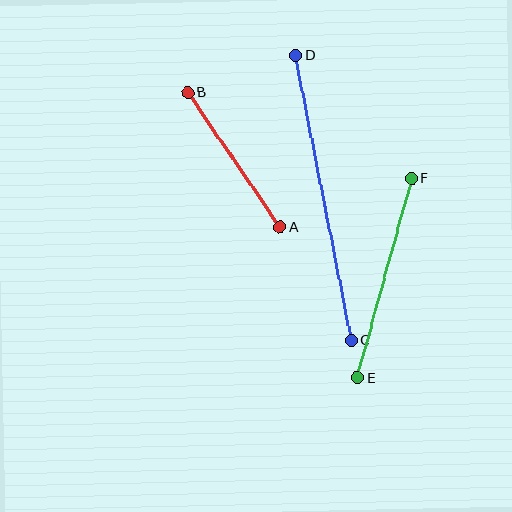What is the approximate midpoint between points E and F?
The midpoint is at approximately (385, 278) pixels.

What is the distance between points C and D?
The distance is approximately 290 pixels.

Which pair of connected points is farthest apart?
Points C and D are farthest apart.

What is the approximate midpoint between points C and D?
The midpoint is at approximately (323, 198) pixels.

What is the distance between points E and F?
The distance is approximately 207 pixels.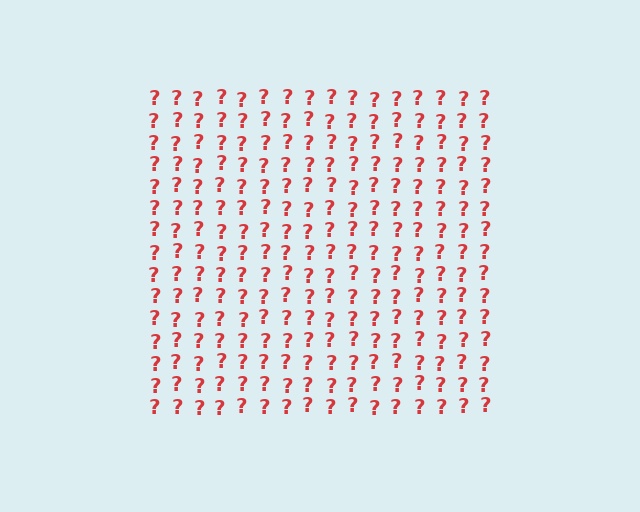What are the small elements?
The small elements are question marks.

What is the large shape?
The large shape is a square.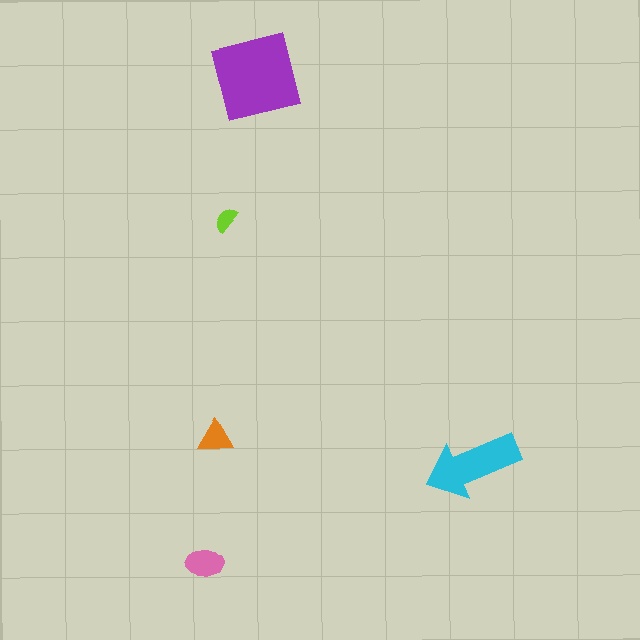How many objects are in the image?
There are 5 objects in the image.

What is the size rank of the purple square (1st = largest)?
1st.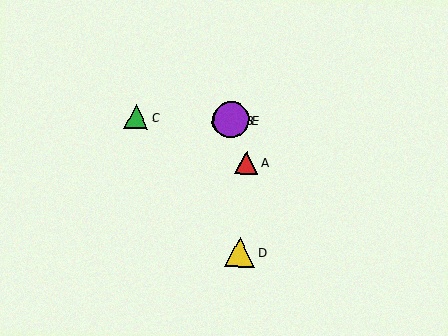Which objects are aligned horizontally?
Objects B, C, E are aligned horizontally.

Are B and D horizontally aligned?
No, B is at y≈120 and D is at y≈252.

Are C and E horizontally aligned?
Yes, both are at y≈117.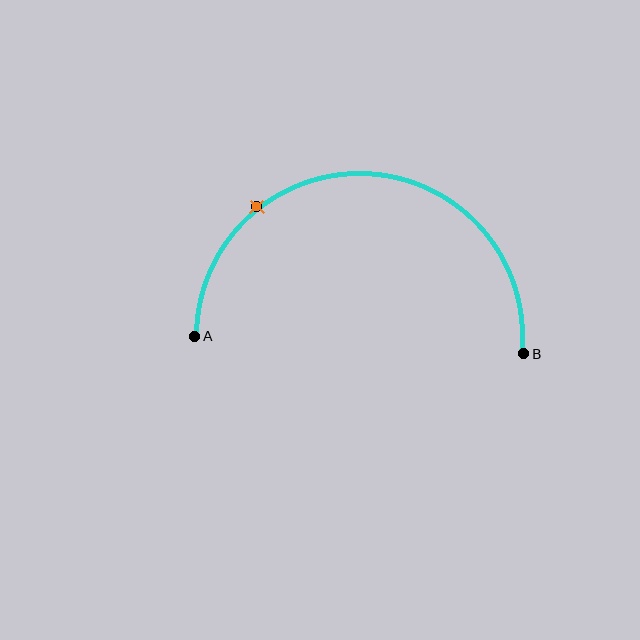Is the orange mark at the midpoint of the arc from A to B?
No. The orange mark lies on the arc but is closer to endpoint A. The arc midpoint would be at the point on the curve equidistant along the arc from both A and B.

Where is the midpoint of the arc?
The arc midpoint is the point on the curve farthest from the straight line joining A and B. It sits above that line.